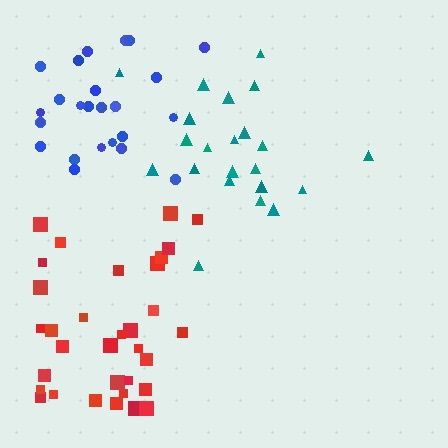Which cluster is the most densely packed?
Teal.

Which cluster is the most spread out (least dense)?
Blue.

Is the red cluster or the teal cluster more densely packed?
Teal.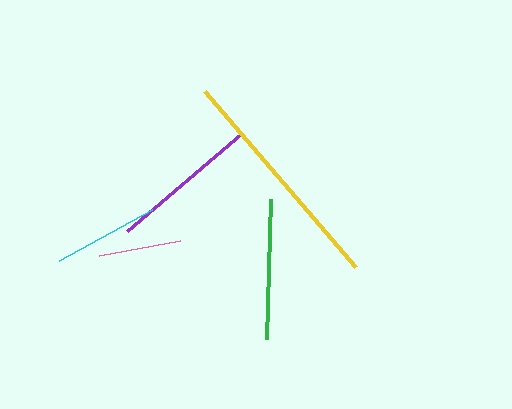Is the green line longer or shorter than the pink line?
The green line is longer than the pink line.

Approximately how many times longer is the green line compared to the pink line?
The green line is approximately 1.7 times the length of the pink line.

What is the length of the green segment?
The green segment is approximately 139 pixels long.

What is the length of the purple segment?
The purple segment is approximately 152 pixels long.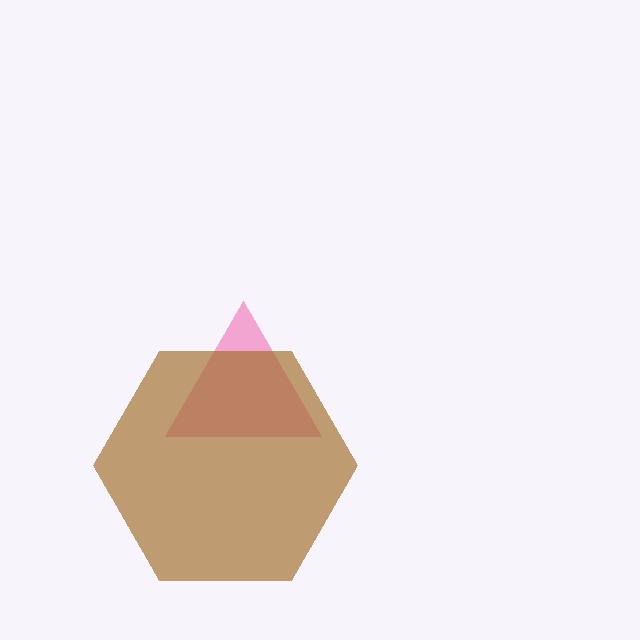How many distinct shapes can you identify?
There are 2 distinct shapes: a pink triangle, a brown hexagon.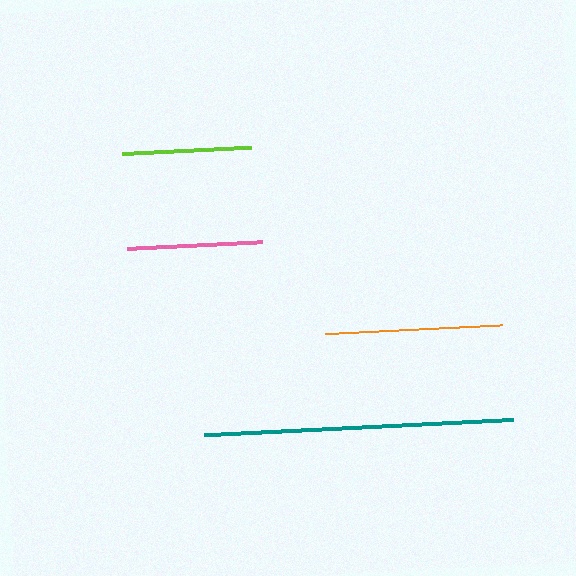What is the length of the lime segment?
The lime segment is approximately 129 pixels long.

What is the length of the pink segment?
The pink segment is approximately 135 pixels long.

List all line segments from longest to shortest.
From longest to shortest: teal, orange, pink, lime.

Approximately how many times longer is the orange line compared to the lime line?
The orange line is approximately 1.4 times the length of the lime line.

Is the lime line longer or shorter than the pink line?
The pink line is longer than the lime line.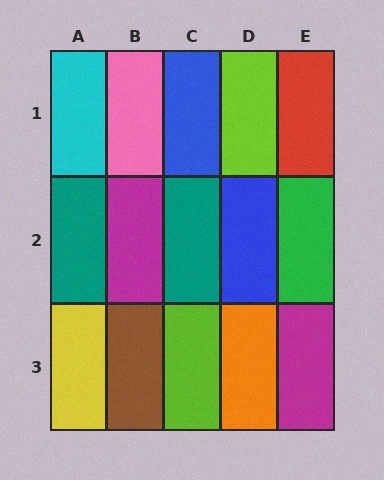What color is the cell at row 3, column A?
Yellow.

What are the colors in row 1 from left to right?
Cyan, pink, blue, lime, red.